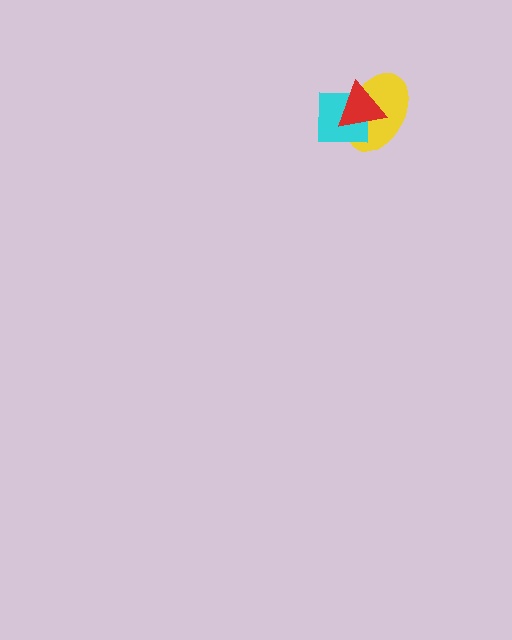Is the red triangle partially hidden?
No, no other shape covers it.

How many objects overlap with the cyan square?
2 objects overlap with the cyan square.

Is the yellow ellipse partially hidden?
Yes, it is partially covered by another shape.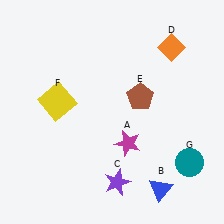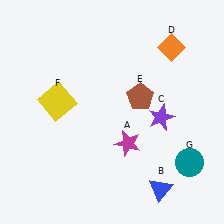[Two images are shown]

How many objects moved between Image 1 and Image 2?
1 object moved between the two images.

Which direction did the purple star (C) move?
The purple star (C) moved up.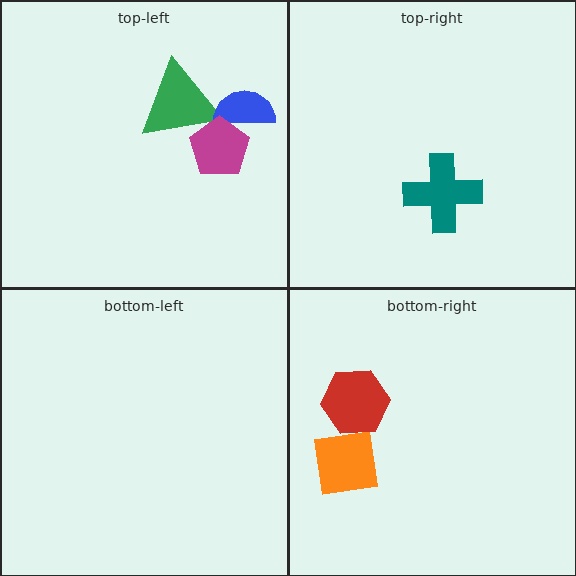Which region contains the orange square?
The bottom-right region.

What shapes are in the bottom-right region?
The orange square, the red hexagon.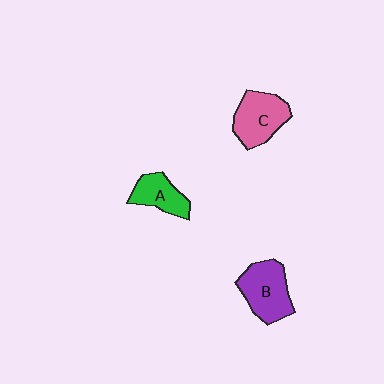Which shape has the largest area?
Shape B (purple).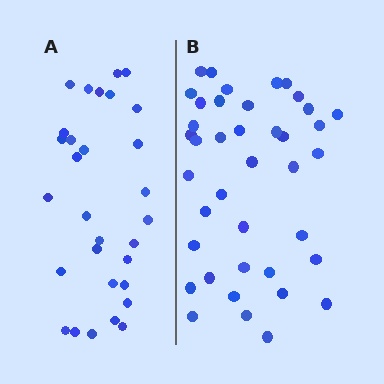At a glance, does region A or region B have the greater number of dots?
Region B (the right region) has more dots.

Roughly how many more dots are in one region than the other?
Region B has roughly 10 or so more dots than region A.